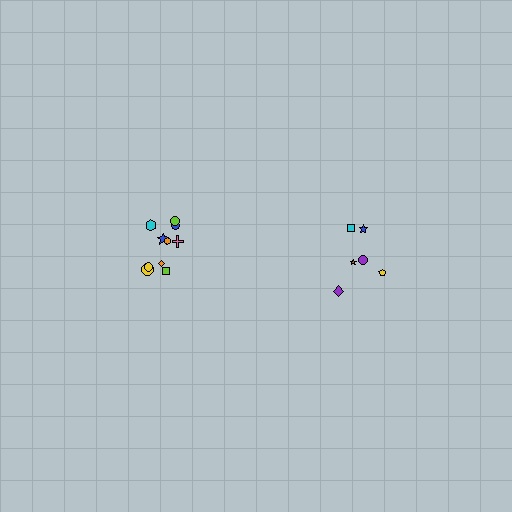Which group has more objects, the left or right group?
The left group.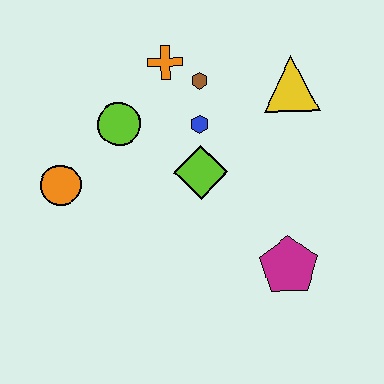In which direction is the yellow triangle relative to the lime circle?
The yellow triangle is to the right of the lime circle.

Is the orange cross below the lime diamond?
No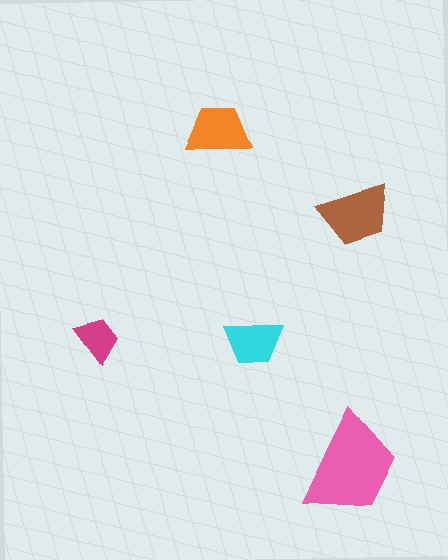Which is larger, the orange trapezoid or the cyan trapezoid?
The orange one.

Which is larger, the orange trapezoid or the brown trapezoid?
The brown one.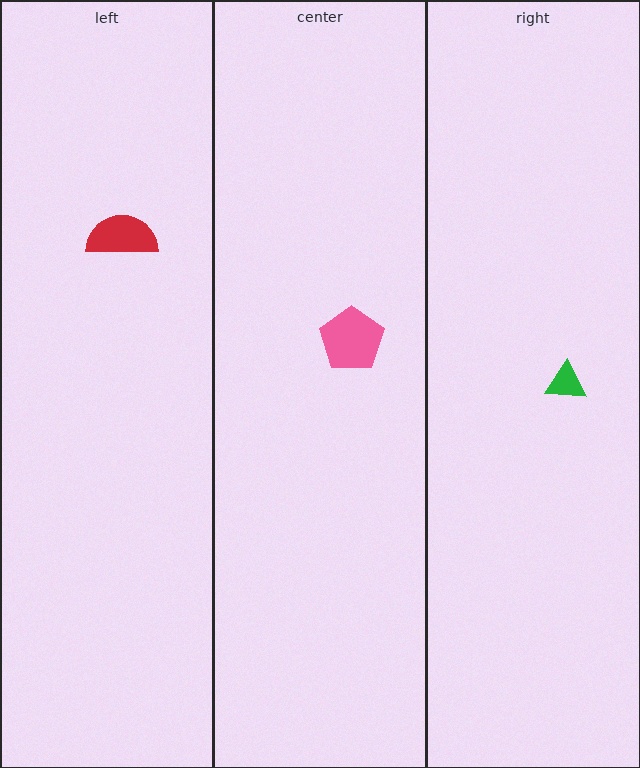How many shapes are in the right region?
1.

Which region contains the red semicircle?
The left region.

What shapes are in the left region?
The red semicircle.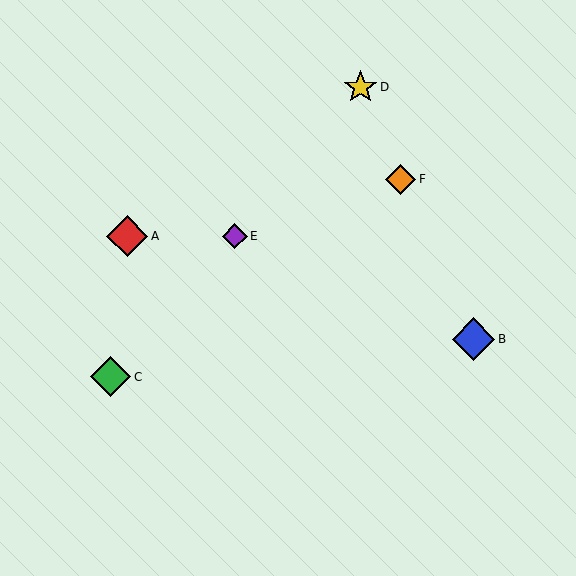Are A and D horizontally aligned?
No, A is at y≈236 and D is at y≈87.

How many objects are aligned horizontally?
2 objects (A, E) are aligned horizontally.